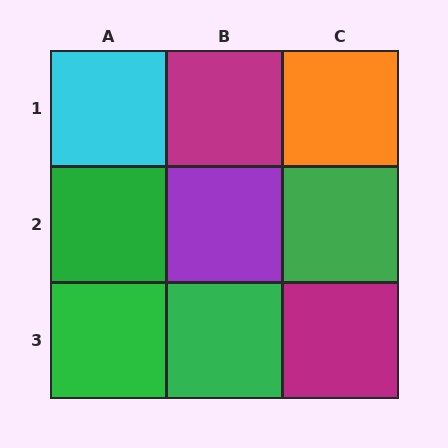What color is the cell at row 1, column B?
Magenta.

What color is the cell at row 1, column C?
Orange.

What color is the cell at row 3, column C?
Magenta.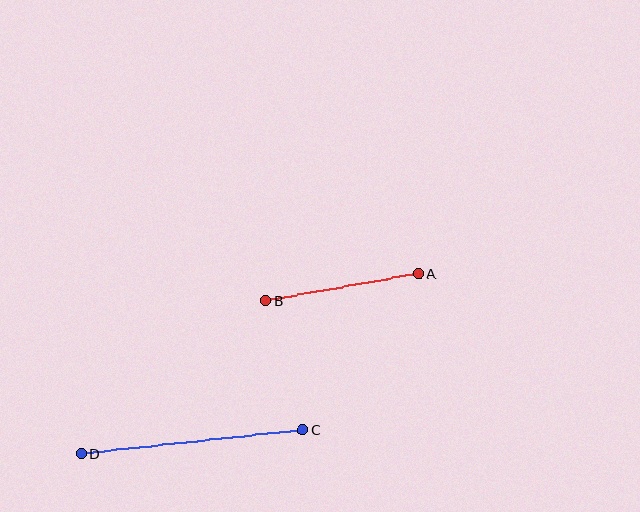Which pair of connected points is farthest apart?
Points C and D are farthest apart.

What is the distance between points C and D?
The distance is approximately 222 pixels.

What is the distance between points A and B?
The distance is approximately 156 pixels.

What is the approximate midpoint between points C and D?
The midpoint is at approximately (192, 442) pixels.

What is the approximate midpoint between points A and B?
The midpoint is at approximately (342, 287) pixels.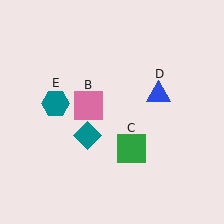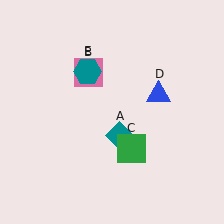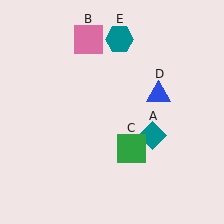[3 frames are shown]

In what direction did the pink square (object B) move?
The pink square (object B) moved up.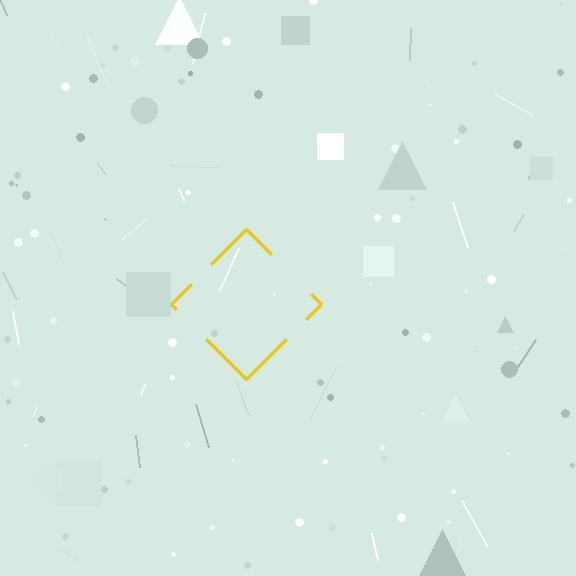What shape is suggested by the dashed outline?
The dashed outline suggests a diamond.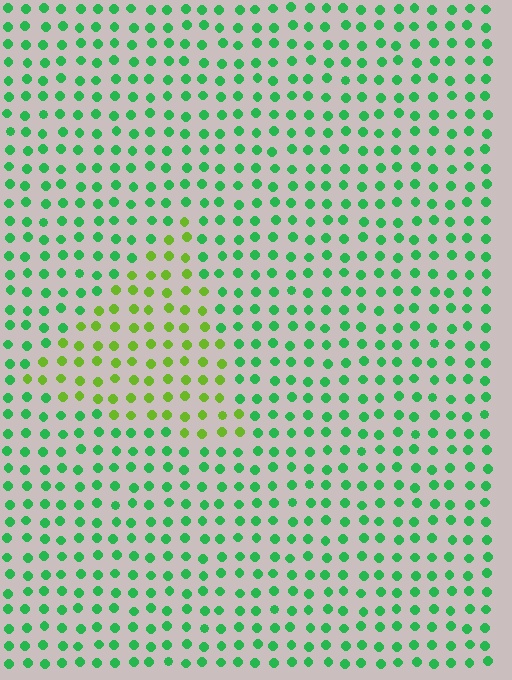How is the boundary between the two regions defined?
The boundary is defined purely by a slight shift in hue (about 45 degrees). Spacing, size, and orientation are identical on both sides.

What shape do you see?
I see a triangle.